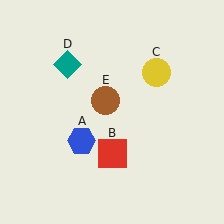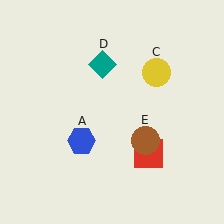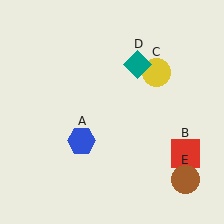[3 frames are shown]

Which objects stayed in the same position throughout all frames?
Blue hexagon (object A) and yellow circle (object C) remained stationary.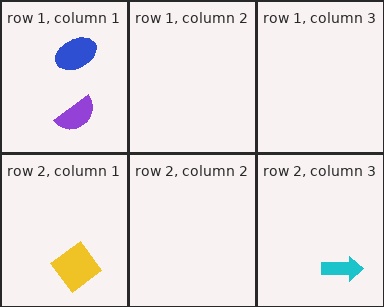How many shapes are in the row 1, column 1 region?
2.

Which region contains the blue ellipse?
The row 1, column 1 region.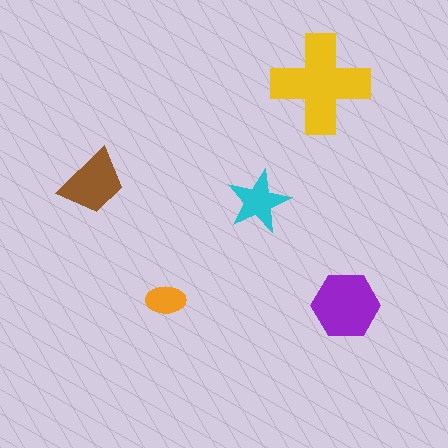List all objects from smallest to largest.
The orange ellipse, the cyan star, the brown trapezoid, the purple hexagon, the yellow cross.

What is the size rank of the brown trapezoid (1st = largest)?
3rd.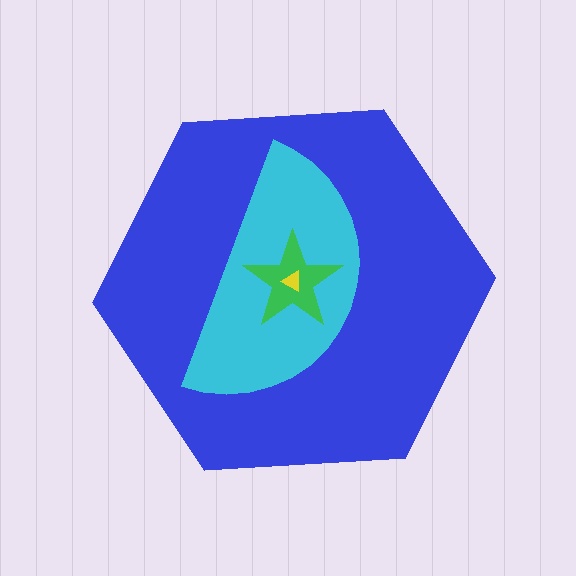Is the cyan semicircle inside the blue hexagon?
Yes.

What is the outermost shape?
The blue hexagon.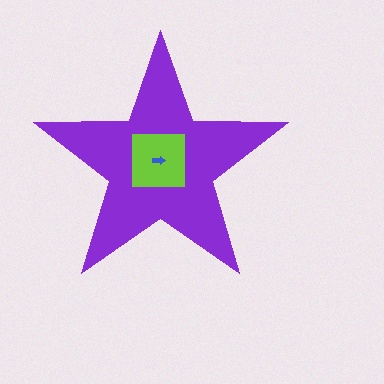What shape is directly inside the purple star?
The lime square.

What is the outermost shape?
The purple star.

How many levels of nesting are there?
3.